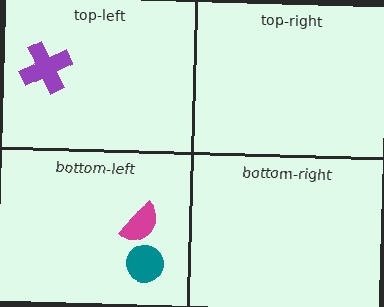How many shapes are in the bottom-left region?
2.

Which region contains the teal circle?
The bottom-left region.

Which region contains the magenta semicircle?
The bottom-left region.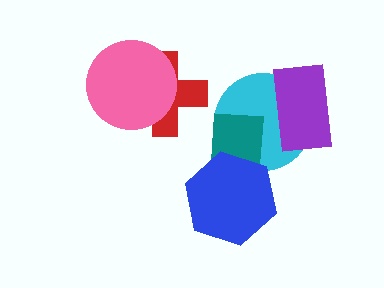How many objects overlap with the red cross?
1 object overlaps with the red cross.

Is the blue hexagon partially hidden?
No, no other shape covers it.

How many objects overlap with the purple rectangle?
1 object overlaps with the purple rectangle.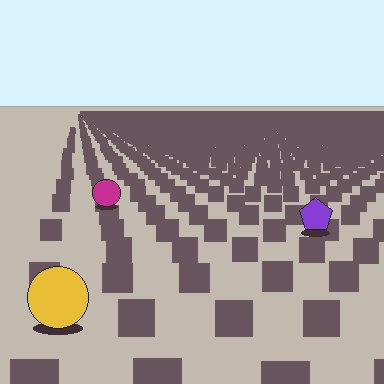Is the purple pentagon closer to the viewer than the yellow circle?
No. The yellow circle is closer — you can tell from the texture gradient: the ground texture is coarser near it.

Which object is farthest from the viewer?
The magenta circle is farthest from the viewer. It appears smaller and the ground texture around it is denser.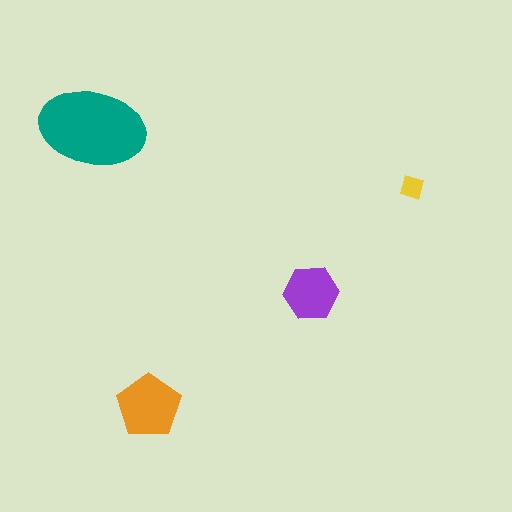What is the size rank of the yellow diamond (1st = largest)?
4th.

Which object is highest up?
The teal ellipse is topmost.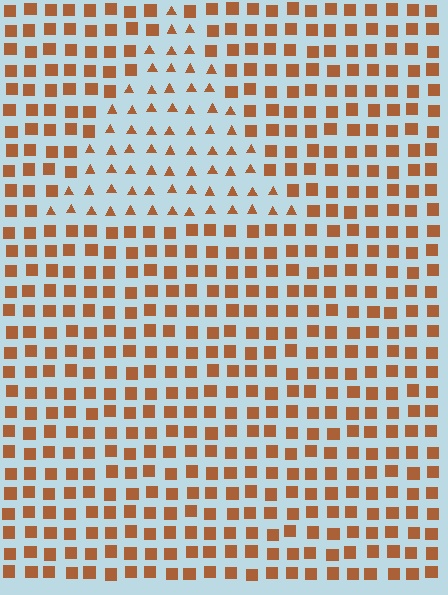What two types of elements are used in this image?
The image uses triangles inside the triangle region and squares outside it.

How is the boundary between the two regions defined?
The boundary is defined by a change in element shape: triangles inside vs. squares outside. All elements share the same color and spacing.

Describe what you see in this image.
The image is filled with small brown elements arranged in a uniform grid. A triangle-shaped region contains triangles, while the surrounding area contains squares. The boundary is defined purely by the change in element shape.